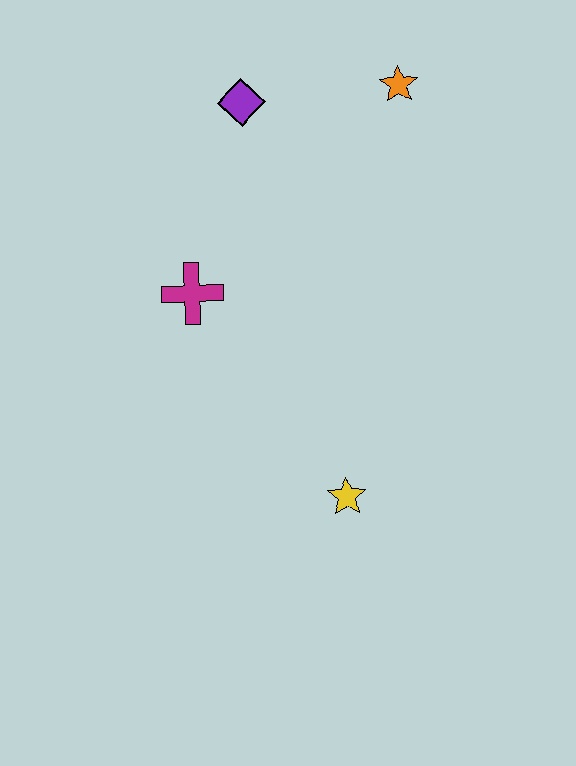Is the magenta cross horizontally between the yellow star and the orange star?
No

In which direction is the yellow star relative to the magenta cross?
The yellow star is below the magenta cross.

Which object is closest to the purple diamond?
The orange star is closest to the purple diamond.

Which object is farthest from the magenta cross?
The orange star is farthest from the magenta cross.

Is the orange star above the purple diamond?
Yes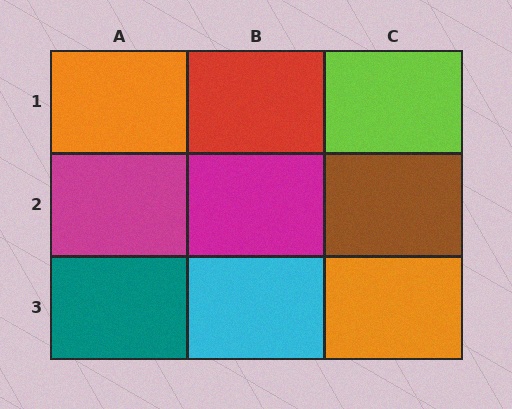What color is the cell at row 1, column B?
Red.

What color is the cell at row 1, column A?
Orange.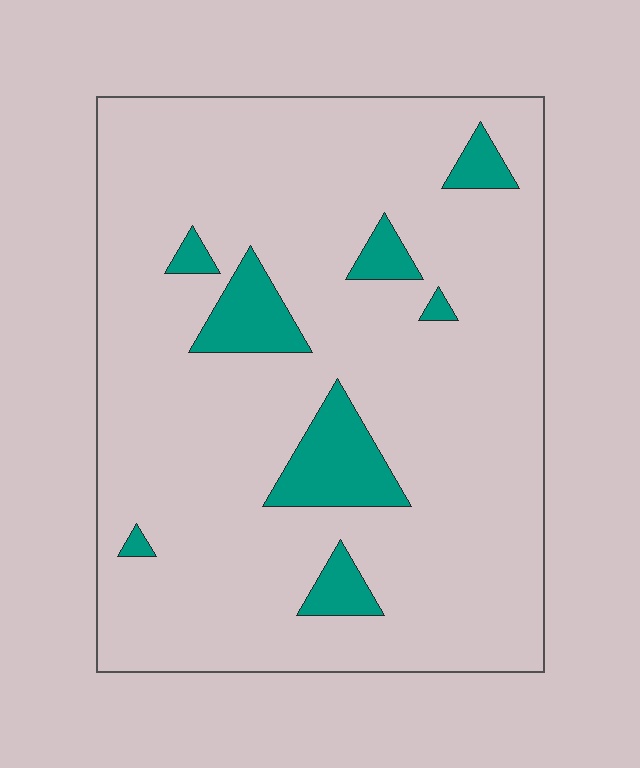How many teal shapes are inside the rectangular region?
8.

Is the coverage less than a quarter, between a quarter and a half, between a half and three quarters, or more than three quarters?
Less than a quarter.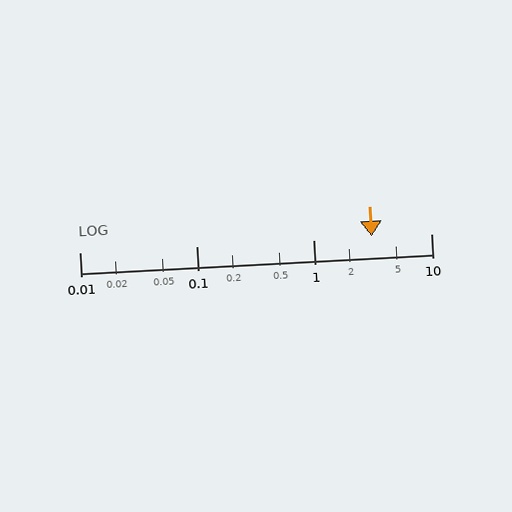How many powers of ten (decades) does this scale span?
The scale spans 3 decades, from 0.01 to 10.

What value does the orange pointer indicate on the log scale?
The pointer indicates approximately 3.1.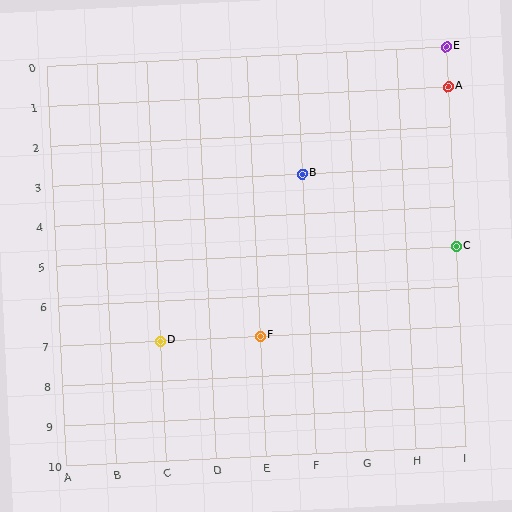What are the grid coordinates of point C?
Point C is at grid coordinates (I, 5).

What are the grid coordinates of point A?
Point A is at grid coordinates (I, 1).